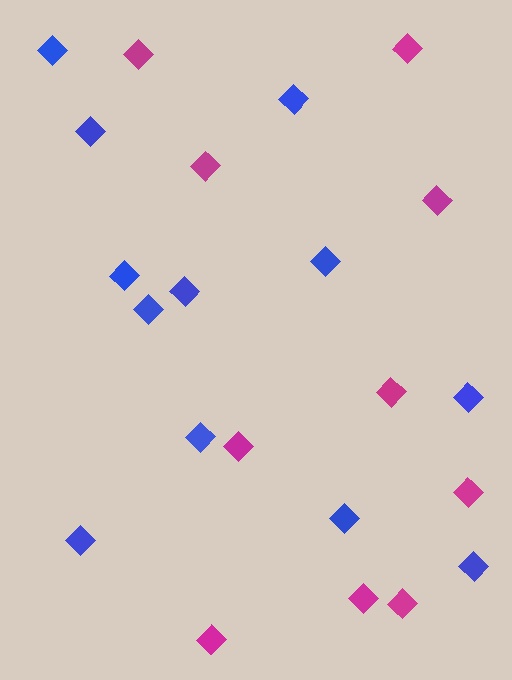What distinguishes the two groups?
There are 2 groups: one group of blue diamonds (12) and one group of magenta diamonds (10).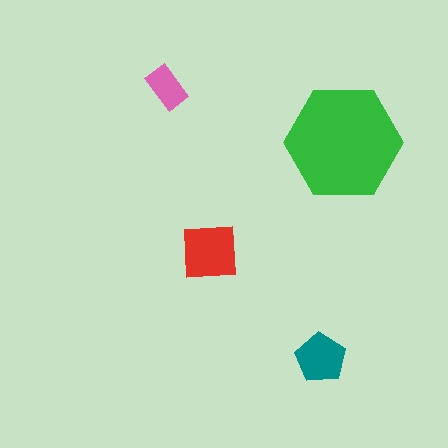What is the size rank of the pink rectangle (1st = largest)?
4th.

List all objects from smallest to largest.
The pink rectangle, the teal pentagon, the red square, the green hexagon.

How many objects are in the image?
There are 4 objects in the image.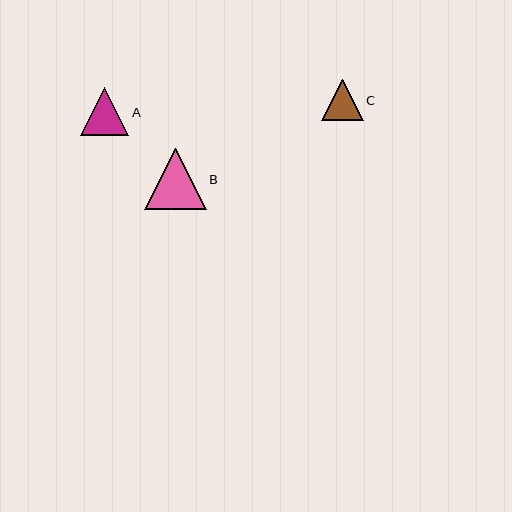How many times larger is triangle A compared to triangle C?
Triangle A is approximately 1.1 times the size of triangle C.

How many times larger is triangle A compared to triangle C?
Triangle A is approximately 1.1 times the size of triangle C.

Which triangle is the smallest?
Triangle C is the smallest with a size of approximately 41 pixels.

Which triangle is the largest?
Triangle B is the largest with a size of approximately 61 pixels.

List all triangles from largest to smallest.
From largest to smallest: B, A, C.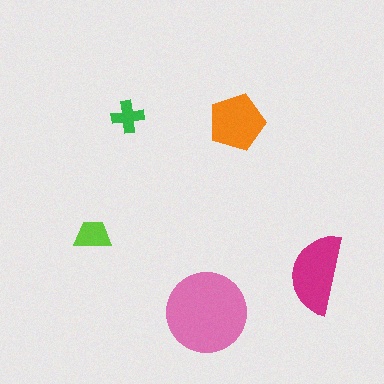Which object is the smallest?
The green cross.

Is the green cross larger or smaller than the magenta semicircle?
Smaller.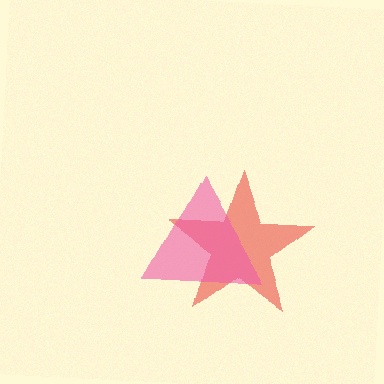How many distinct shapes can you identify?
There are 2 distinct shapes: a red star, a pink triangle.